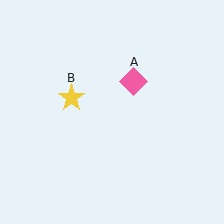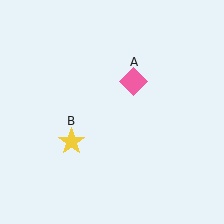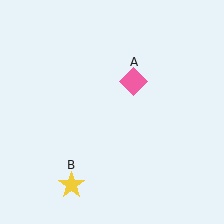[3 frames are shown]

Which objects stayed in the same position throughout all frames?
Pink diamond (object A) remained stationary.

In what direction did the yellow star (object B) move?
The yellow star (object B) moved down.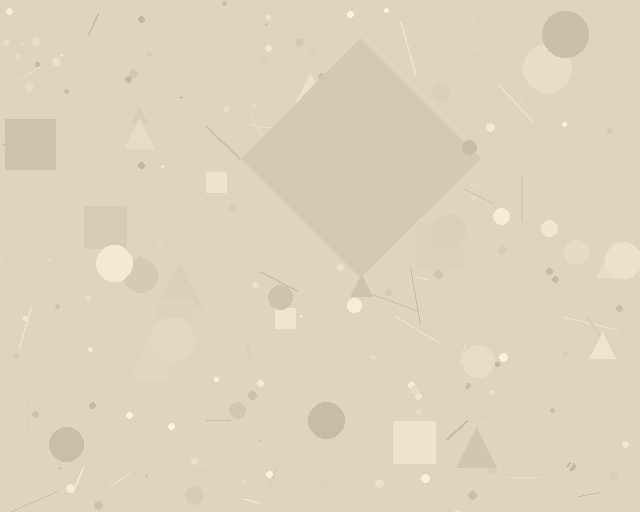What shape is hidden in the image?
A diamond is hidden in the image.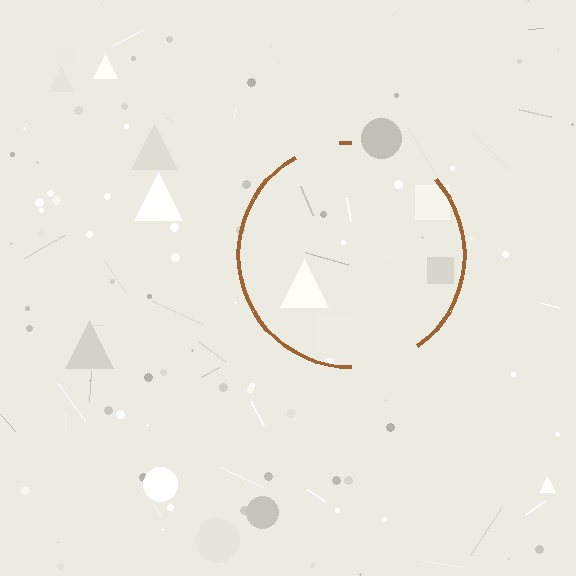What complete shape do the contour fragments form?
The contour fragments form a circle.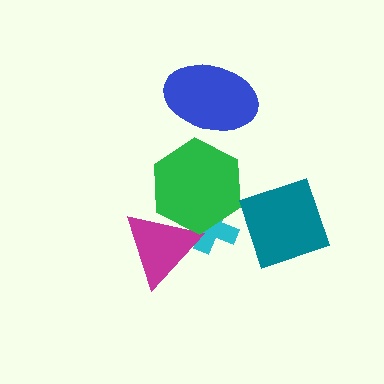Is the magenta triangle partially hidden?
Yes, it is partially covered by another shape.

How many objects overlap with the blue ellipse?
0 objects overlap with the blue ellipse.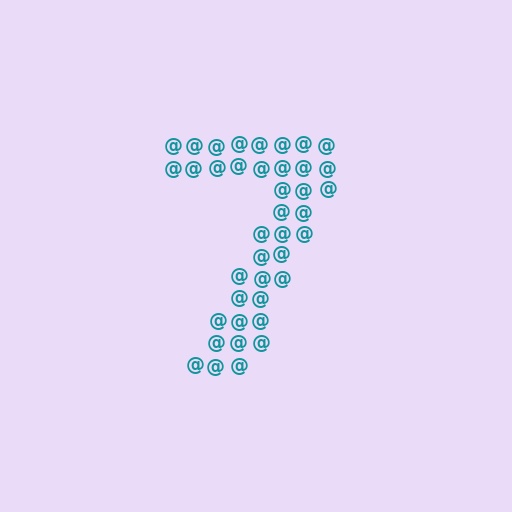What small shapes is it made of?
It is made of small at signs.